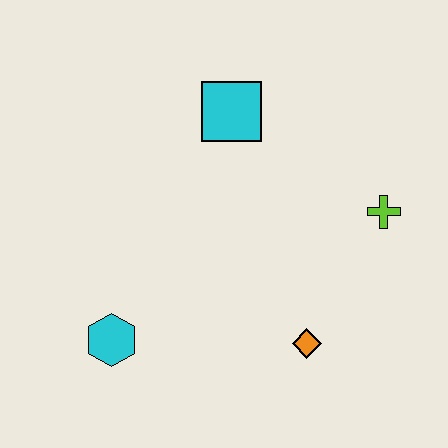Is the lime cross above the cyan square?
No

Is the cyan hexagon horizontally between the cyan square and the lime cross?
No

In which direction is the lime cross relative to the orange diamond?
The lime cross is above the orange diamond.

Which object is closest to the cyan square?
The lime cross is closest to the cyan square.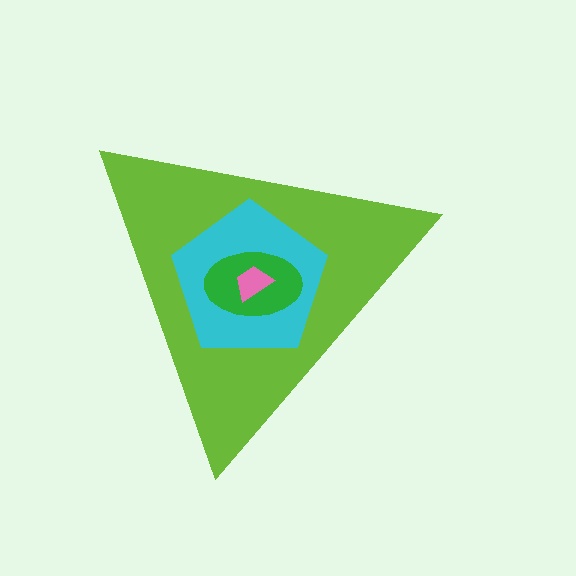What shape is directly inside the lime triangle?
The cyan pentagon.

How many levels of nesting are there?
4.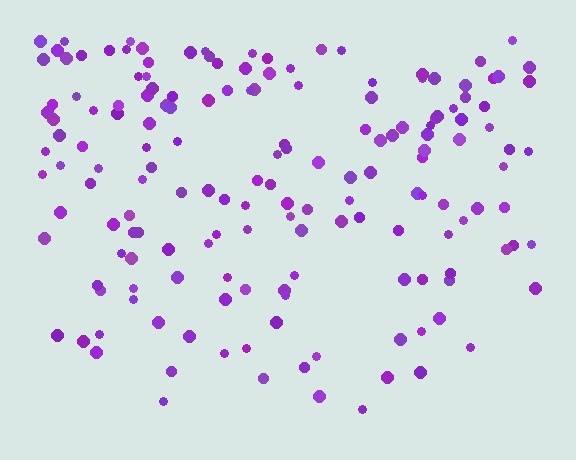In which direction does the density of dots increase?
From bottom to top, with the top side densest.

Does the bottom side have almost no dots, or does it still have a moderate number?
Still a moderate number, just noticeably fewer than the top.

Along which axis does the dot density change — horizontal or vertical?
Vertical.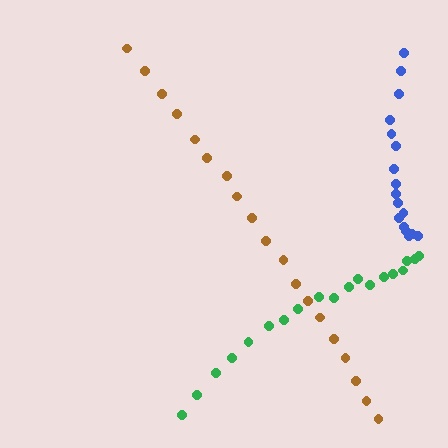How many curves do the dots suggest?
There are 3 distinct paths.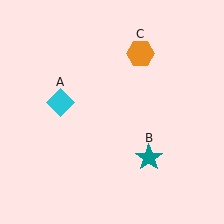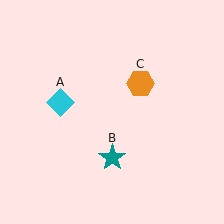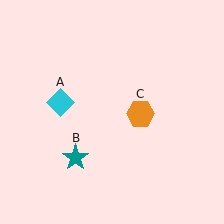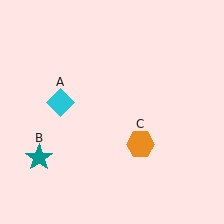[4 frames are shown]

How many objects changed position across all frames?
2 objects changed position: teal star (object B), orange hexagon (object C).